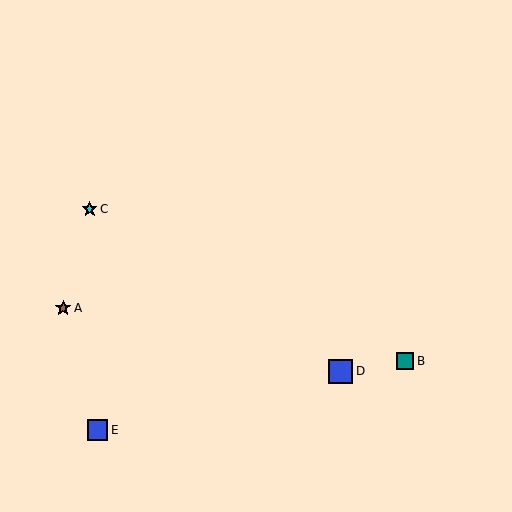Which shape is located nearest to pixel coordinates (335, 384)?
The blue square (labeled D) at (340, 371) is nearest to that location.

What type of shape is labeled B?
Shape B is a teal square.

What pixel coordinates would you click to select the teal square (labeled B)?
Click at (405, 361) to select the teal square B.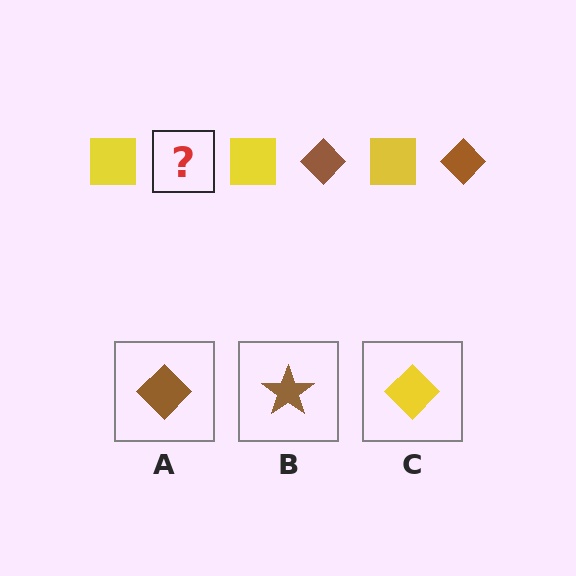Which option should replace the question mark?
Option A.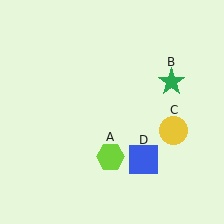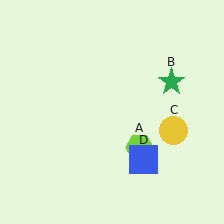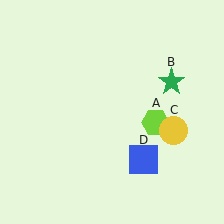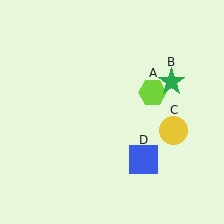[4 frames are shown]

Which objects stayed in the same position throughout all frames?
Green star (object B) and yellow circle (object C) and blue square (object D) remained stationary.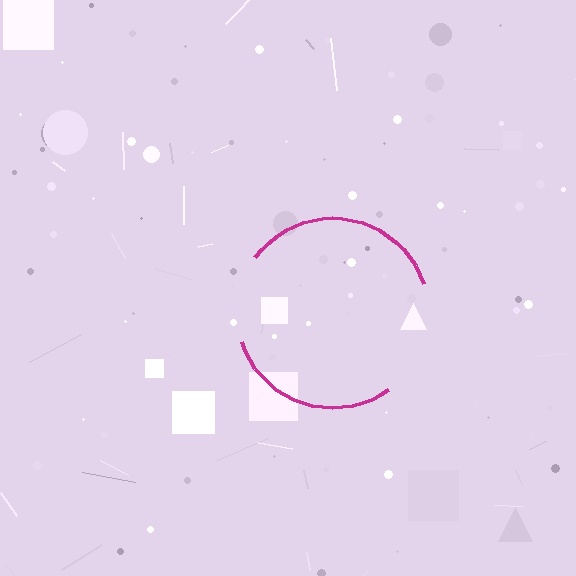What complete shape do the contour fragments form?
The contour fragments form a circle.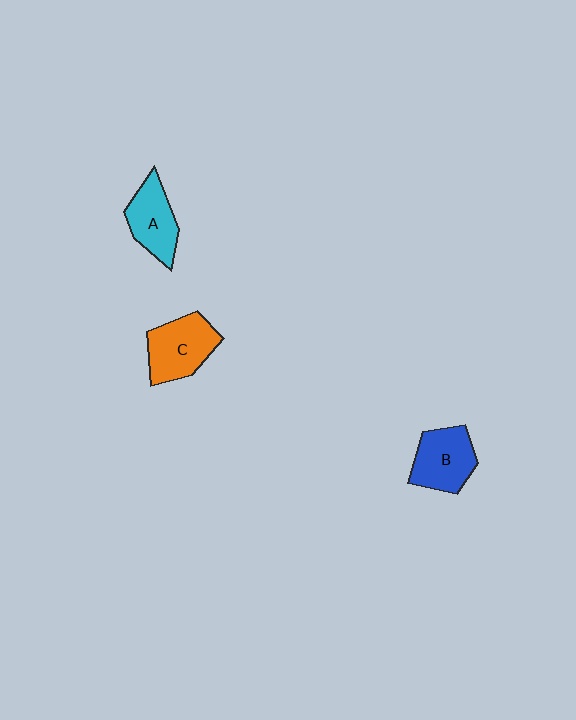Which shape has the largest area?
Shape C (orange).